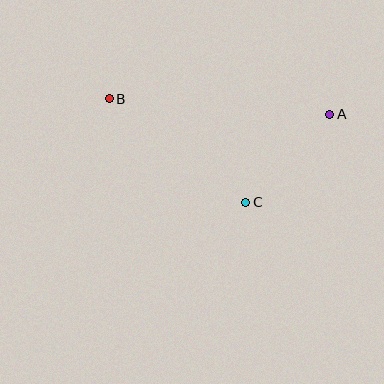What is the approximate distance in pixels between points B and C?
The distance between B and C is approximately 171 pixels.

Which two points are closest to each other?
Points A and C are closest to each other.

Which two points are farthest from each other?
Points A and B are farthest from each other.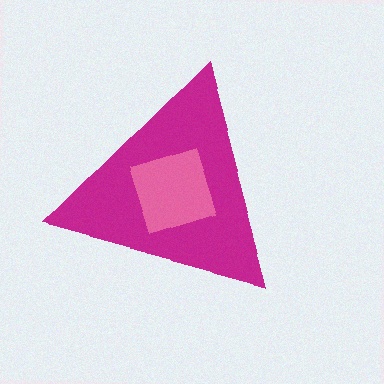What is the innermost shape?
The pink square.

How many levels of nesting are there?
2.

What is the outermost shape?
The magenta triangle.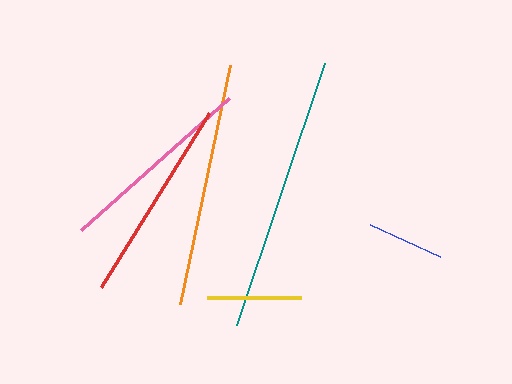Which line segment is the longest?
The teal line is the longest at approximately 276 pixels.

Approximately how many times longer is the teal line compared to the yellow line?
The teal line is approximately 2.9 times the length of the yellow line.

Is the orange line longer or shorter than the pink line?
The orange line is longer than the pink line.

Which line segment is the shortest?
The blue line is the shortest at approximately 77 pixels.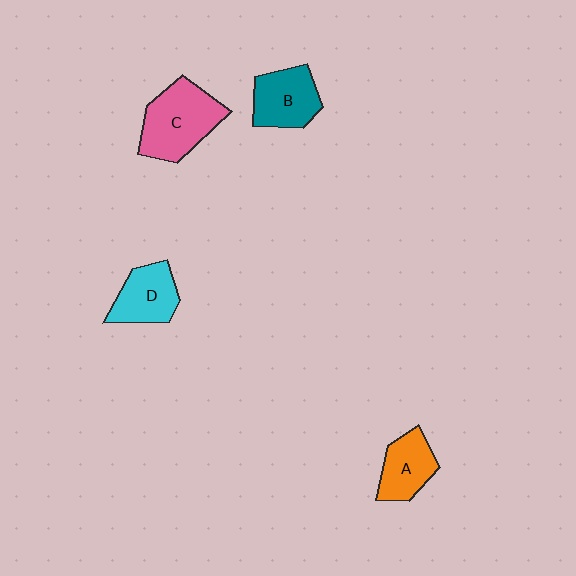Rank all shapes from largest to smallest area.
From largest to smallest: C (pink), B (teal), D (cyan), A (orange).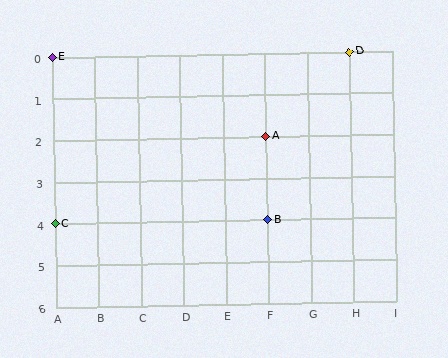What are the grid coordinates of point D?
Point D is at grid coordinates (H, 0).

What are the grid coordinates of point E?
Point E is at grid coordinates (A, 0).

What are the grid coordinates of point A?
Point A is at grid coordinates (F, 2).